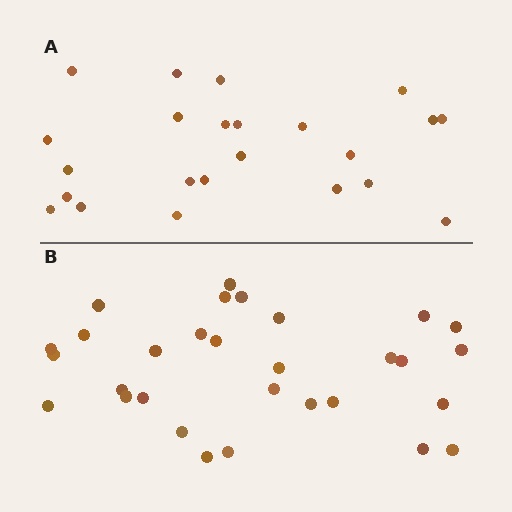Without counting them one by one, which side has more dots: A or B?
Region B (the bottom region) has more dots.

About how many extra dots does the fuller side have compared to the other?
Region B has roughly 8 or so more dots than region A.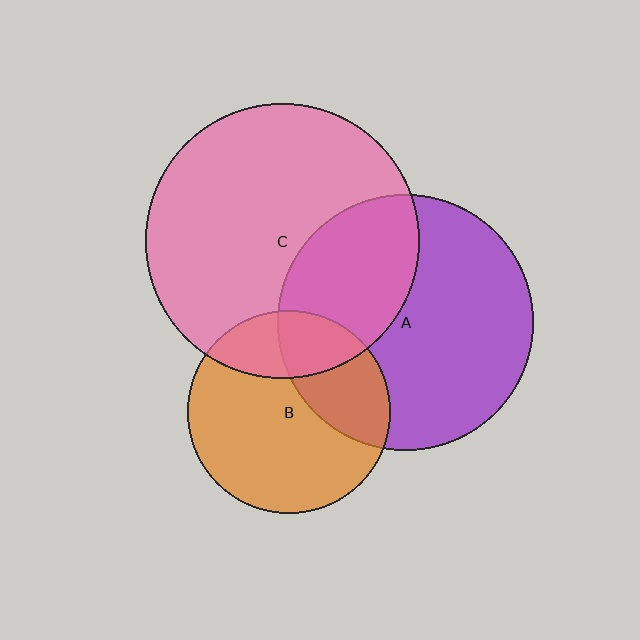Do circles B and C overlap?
Yes.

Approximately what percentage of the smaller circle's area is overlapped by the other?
Approximately 25%.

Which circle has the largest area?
Circle C (pink).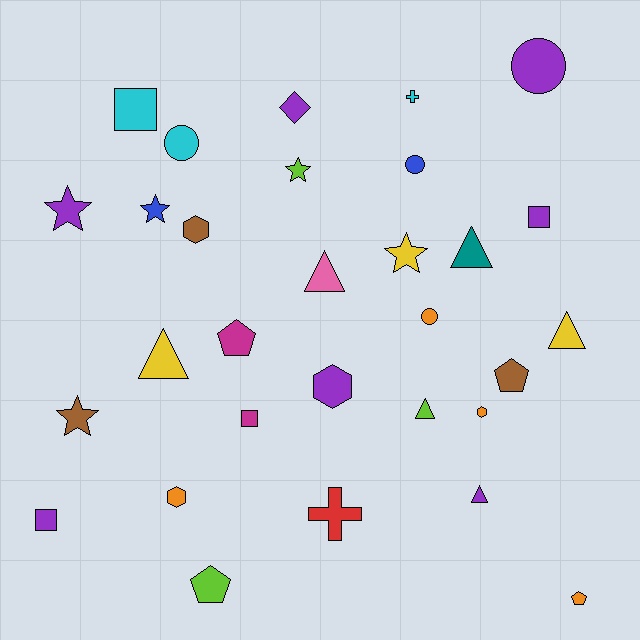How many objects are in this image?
There are 30 objects.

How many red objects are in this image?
There is 1 red object.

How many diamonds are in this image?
There is 1 diamond.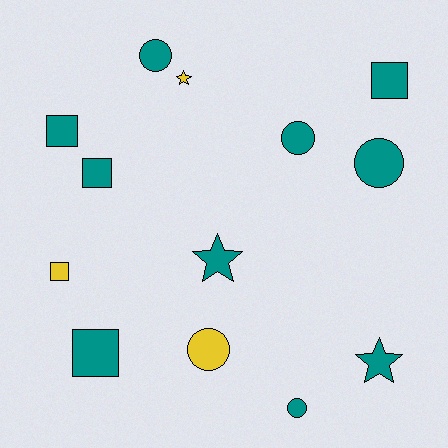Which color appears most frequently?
Teal, with 10 objects.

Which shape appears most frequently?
Square, with 5 objects.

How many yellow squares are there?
There is 1 yellow square.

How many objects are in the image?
There are 13 objects.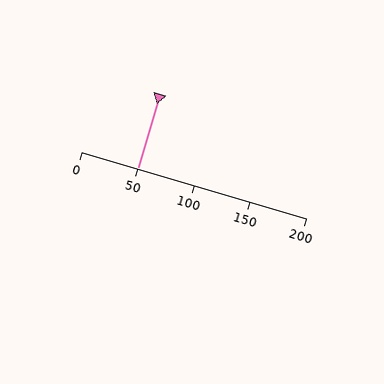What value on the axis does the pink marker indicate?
The marker indicates approximately 50.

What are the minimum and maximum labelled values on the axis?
The axis runs from 0 to 200.